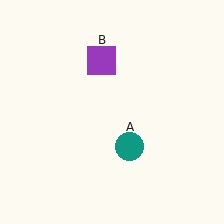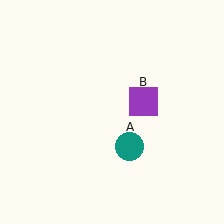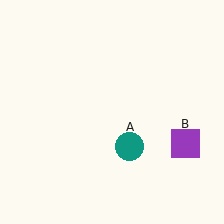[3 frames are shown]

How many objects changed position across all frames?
1 object changed position: purple square (object B).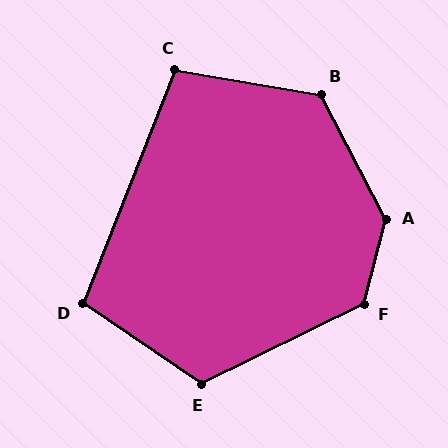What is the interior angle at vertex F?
Approximately 130 degrees (obtuse).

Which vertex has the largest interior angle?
A, at approximately 139 degrees.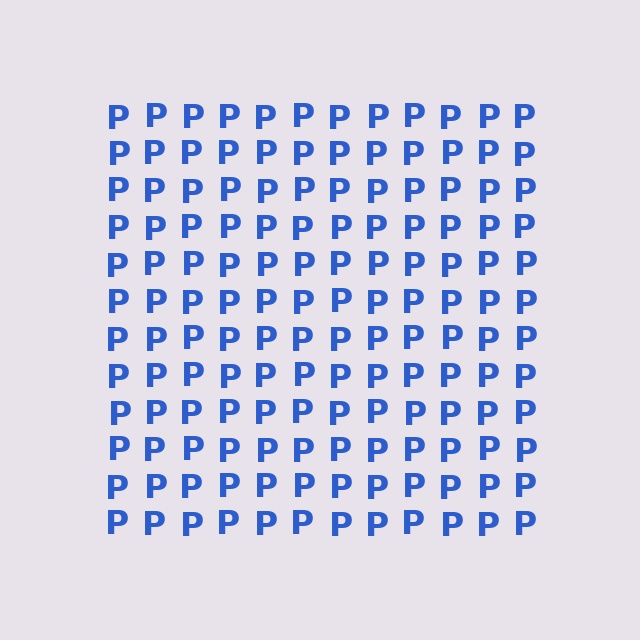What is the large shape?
The large shape is a square.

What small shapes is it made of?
It is made of small letter P's.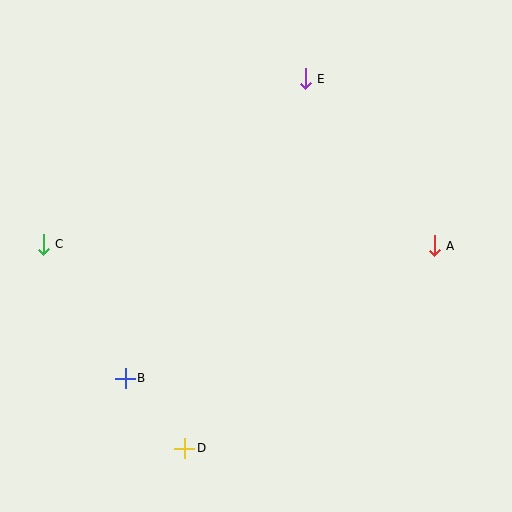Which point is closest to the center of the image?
Point A at (434, 246) is closest to the center.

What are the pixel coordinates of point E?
Point E is at (305, 79).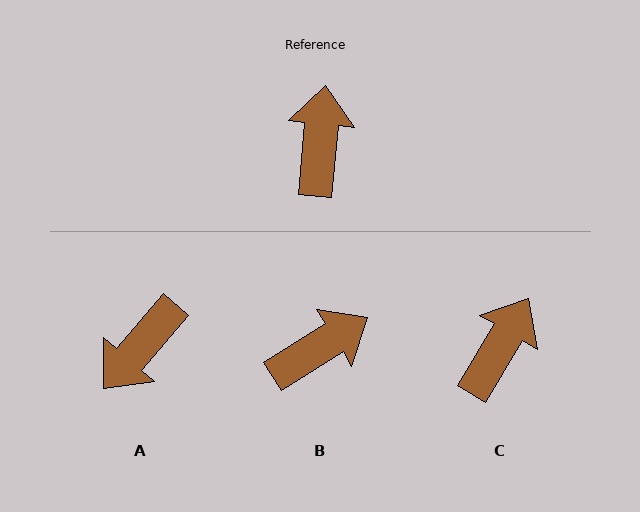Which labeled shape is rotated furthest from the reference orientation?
A, about 145 degrees away.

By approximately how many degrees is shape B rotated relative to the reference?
Approximately 53 degrees clockwise.